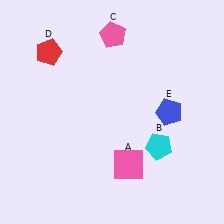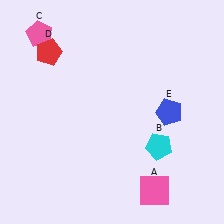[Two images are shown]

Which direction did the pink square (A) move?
The pink square (A) moved right.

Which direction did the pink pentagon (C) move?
The pink pentagon (C) moved left.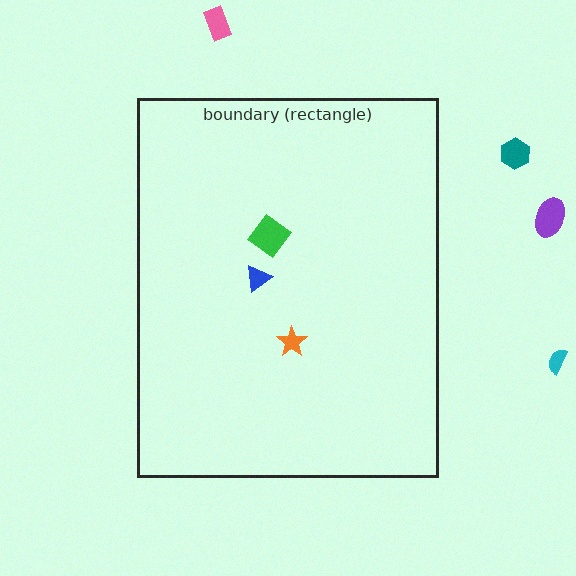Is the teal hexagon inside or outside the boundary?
Outside.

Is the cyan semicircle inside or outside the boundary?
Outside.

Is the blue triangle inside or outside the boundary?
Inside.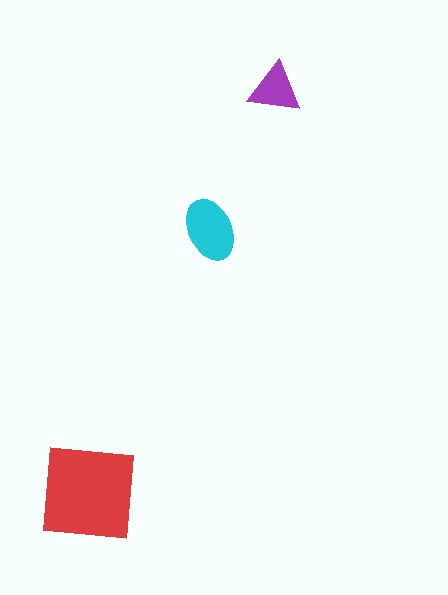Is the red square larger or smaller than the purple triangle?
Larger.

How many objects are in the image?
There are 3 objects in the image.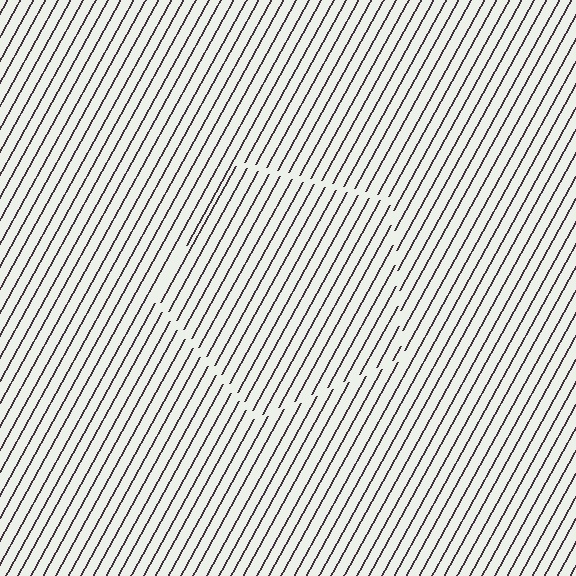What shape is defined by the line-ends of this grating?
An illusory pentagon. The interior of the shape contains the same grating, shifted by half a period — the contour is defined by the phase discontinuity where line-ends from the inner and outer gratings abut.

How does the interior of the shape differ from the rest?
The interior of the shape contains the same grating, shifted by half a period — the contour is defined by the phase discontinuity where line-ends from the inner and outer gratings abut.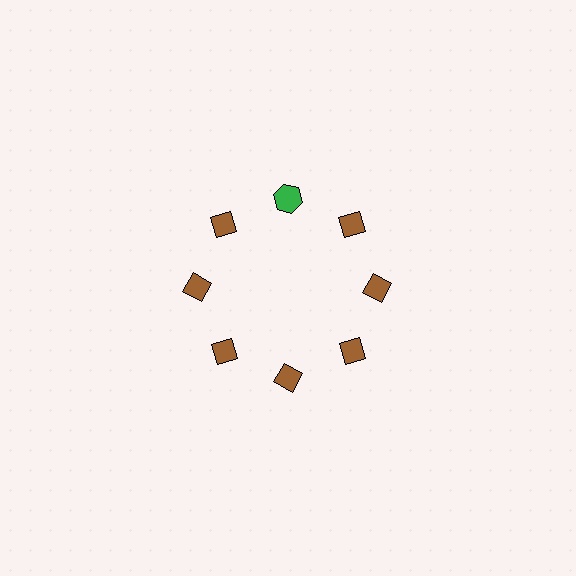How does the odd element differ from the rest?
It differs in both color (green instead of brown) and shape (hexagon instead of diamond).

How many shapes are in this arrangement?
There are 8 shapes arranged in a ring pattern.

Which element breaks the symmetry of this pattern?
The green hexagon at roughly the 12 o'clock position breaks the symmetry. All other shapes are brown diamonds.